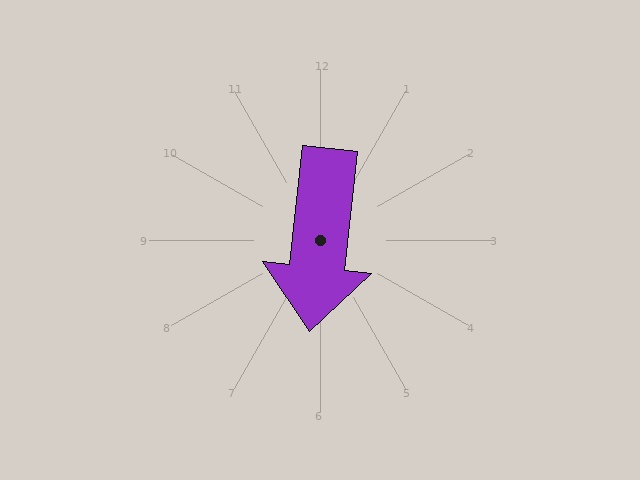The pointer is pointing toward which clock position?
Roughly 6 o'clock.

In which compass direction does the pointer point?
South.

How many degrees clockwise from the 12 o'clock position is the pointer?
Approximately 186 degrees.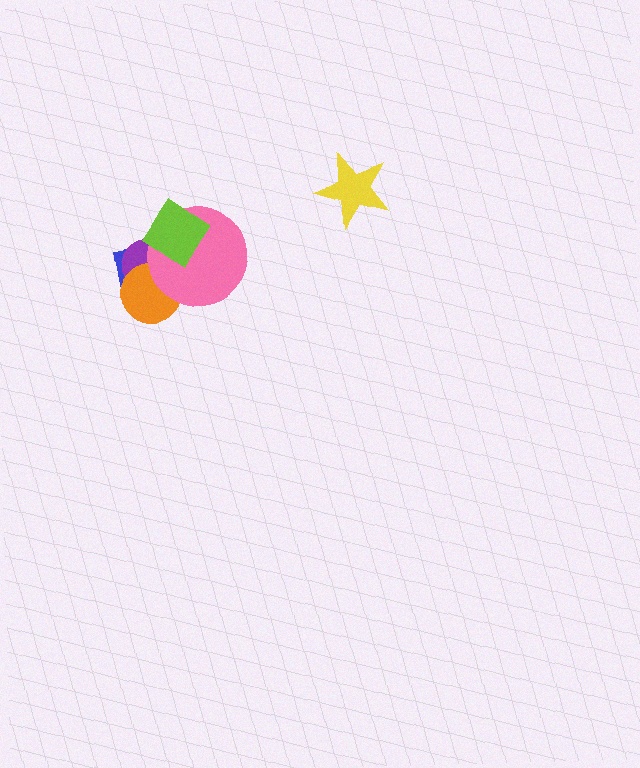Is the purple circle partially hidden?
Yes, it is partially covered by another shape.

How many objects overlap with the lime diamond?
3 objects overlap with the lime diamond.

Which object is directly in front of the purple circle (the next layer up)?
The orange circle is directly in front of the purple circle.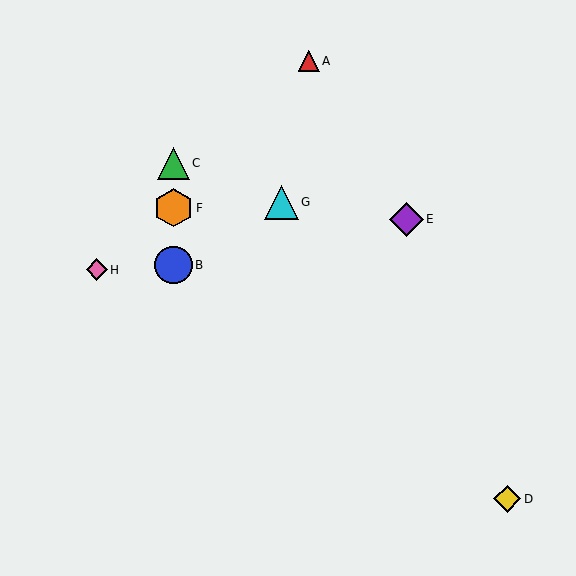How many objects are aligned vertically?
3 objects (B, C, F) are aligned vertically.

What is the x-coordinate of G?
Object G is at x≈282.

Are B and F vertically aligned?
Yes, both are at x≈174.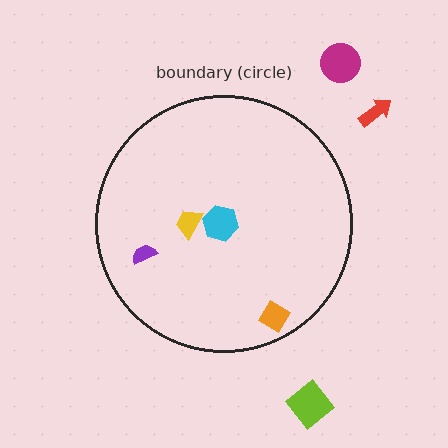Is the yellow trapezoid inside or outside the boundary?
Inside.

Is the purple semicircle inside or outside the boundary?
Inside.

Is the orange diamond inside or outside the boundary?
Inside.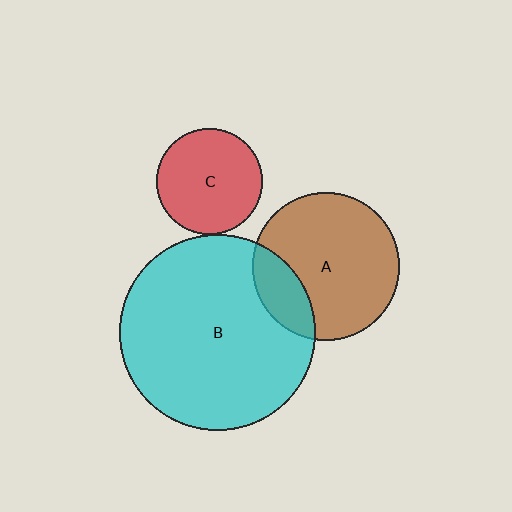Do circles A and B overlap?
Yes.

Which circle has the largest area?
Circle B (cyan).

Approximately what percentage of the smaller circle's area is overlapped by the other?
Approximately 20%.